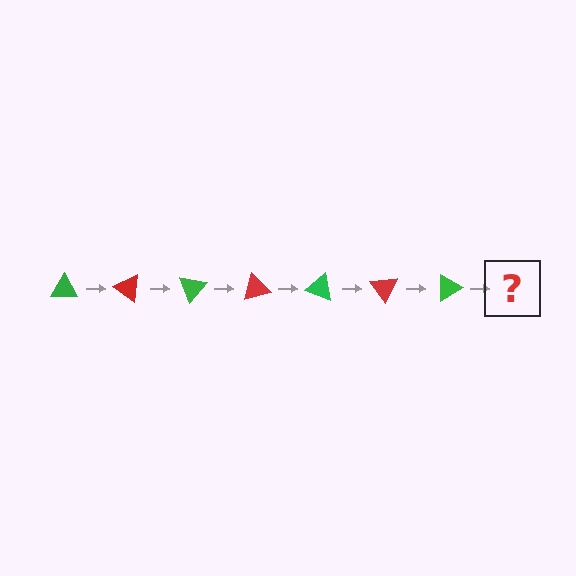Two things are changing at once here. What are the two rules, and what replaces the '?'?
The two rules are that it rotates 35 degrees each step and the color cycles through green and red. The '?' should be a red triangle, rotated 245 degrees from the start.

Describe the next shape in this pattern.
It should be a red triangle, rotated 245 degrees from the start.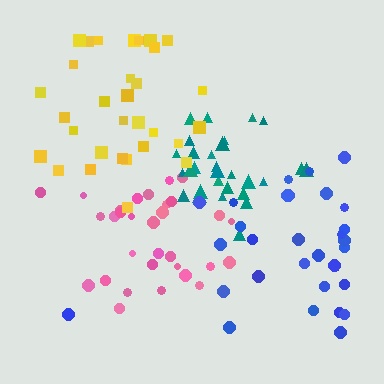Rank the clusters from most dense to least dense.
teal, pink, blue, yellow.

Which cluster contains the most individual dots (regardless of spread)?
Yellow (32).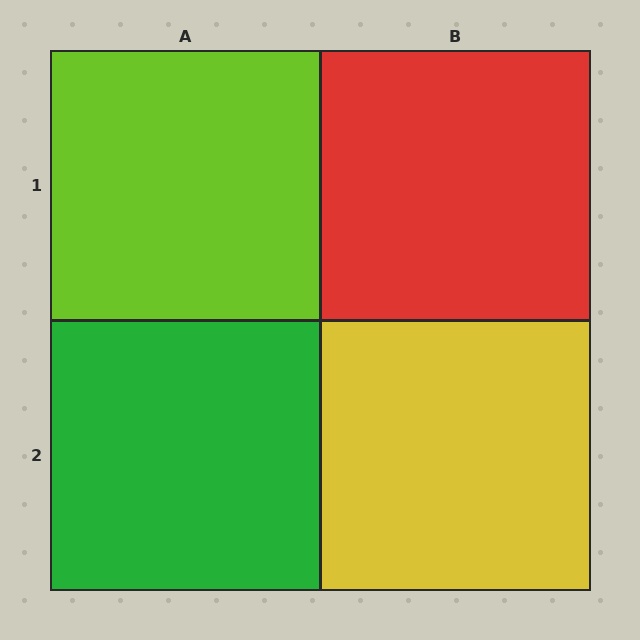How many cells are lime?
1 cell is lime.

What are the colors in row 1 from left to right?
Lime, red.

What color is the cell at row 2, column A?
Green.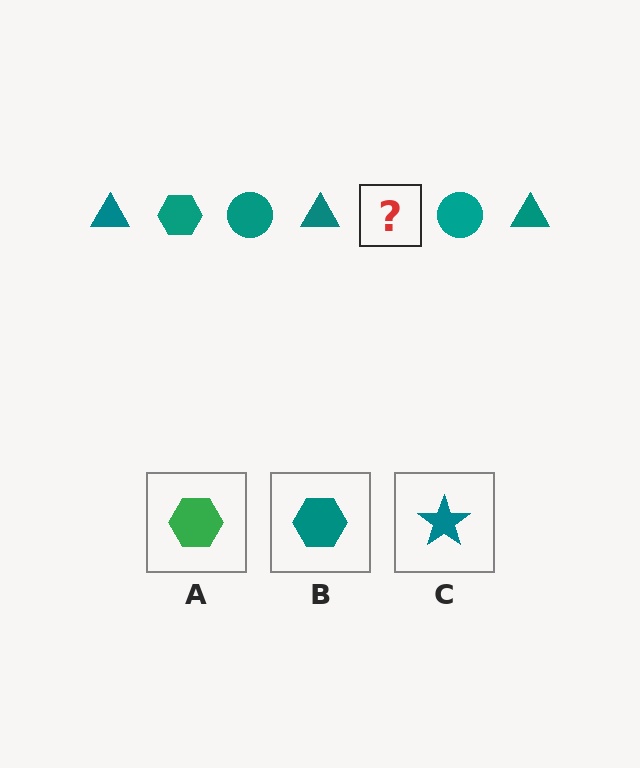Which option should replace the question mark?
Option B.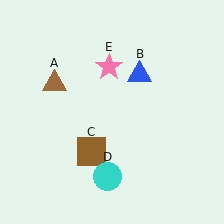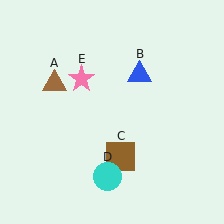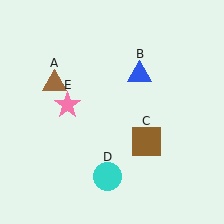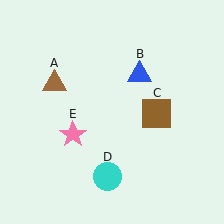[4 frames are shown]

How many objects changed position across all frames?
2 objects changed position: brown square (object C), pink star (object E).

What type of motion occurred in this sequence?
The brown square (object C), pink star (object E) rotated counterclockwise around the center of the scene.